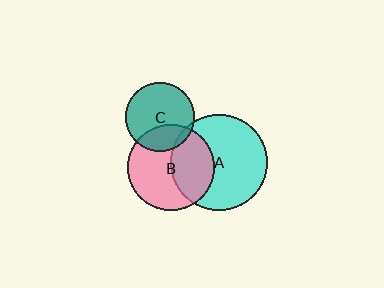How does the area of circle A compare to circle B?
Approximately 1.2 times.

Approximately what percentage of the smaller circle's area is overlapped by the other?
Approximately 30%.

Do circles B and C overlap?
Yes.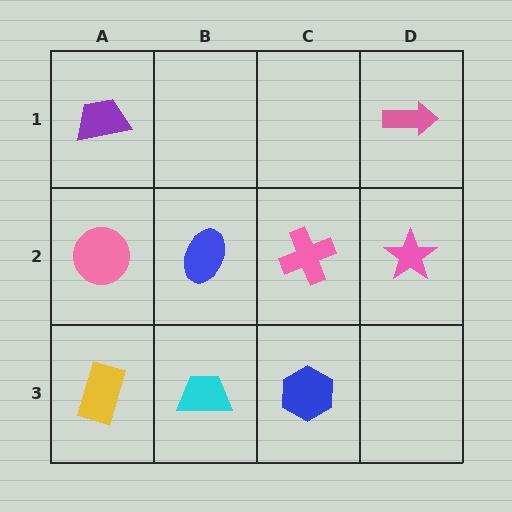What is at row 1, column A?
A purple trapezoid.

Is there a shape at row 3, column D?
No, that cell is empty.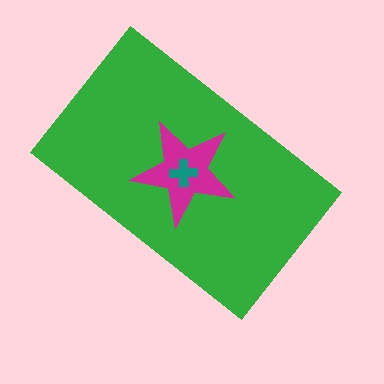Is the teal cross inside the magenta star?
Yes.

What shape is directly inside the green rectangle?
The magenta star.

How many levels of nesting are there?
3.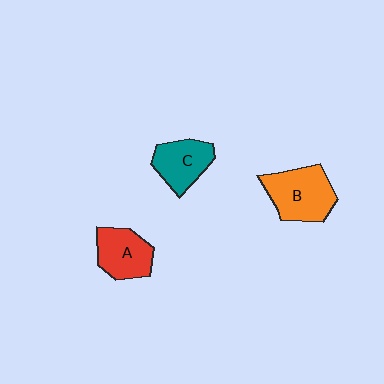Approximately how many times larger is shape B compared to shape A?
Approximately 1.3 times.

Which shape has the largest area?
Shape B (orange).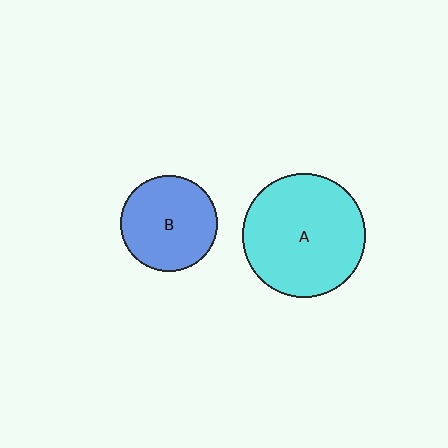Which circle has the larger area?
Circle A (cyan).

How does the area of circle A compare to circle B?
Approximately 1.6 times.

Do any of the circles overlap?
No, none of the circles overlap.